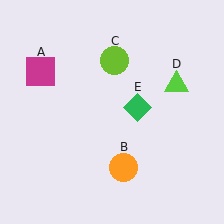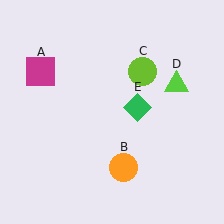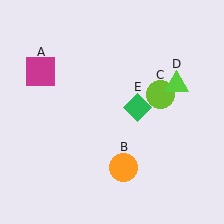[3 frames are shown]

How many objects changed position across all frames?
1 object changed position: lime circle (object C).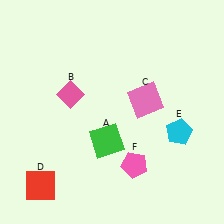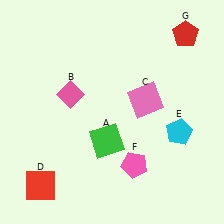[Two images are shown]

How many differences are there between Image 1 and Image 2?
There is 1 difference between the two images.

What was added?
A red pentagon (G) was added in Image 2.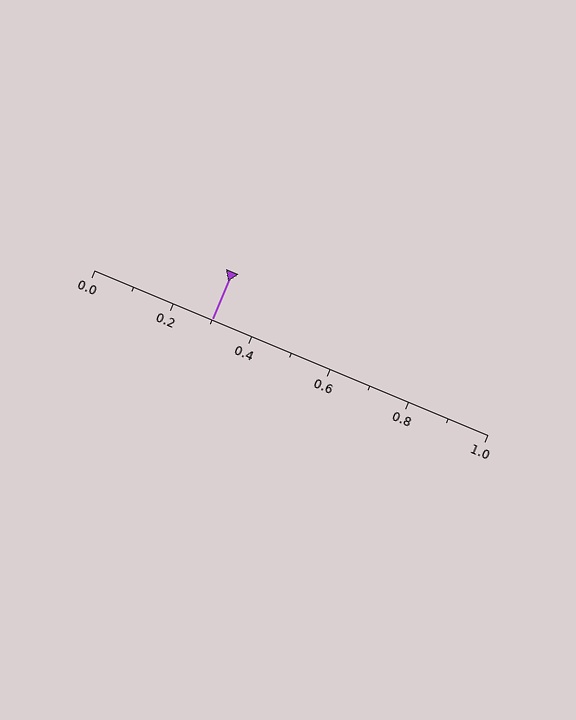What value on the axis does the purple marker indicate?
The marker indicates approximately 0.3.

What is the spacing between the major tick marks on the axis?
The major ticks are spaced 0.2 apart.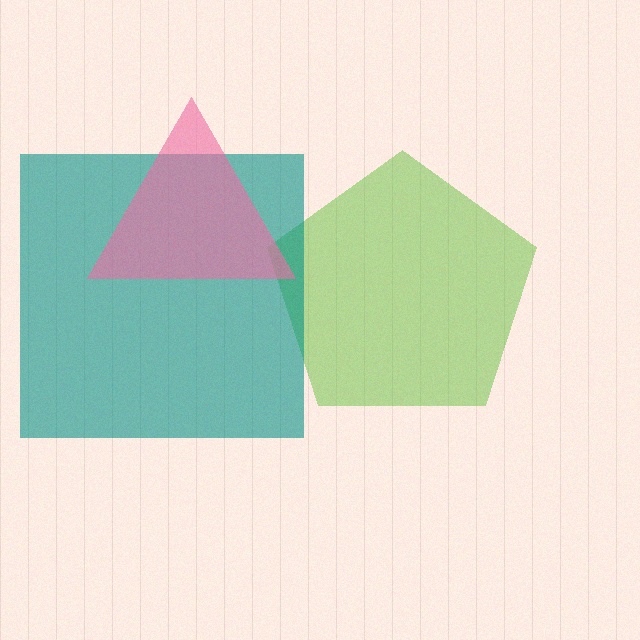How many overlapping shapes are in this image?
There are 3 overlapping shapes in the image.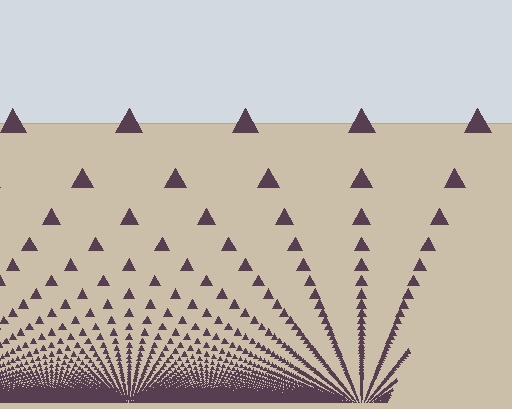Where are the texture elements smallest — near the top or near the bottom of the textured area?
Near the bottom.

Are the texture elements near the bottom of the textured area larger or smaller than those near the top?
Smaller. The gradient is inverted — elements near the bottom are smaller and denser.